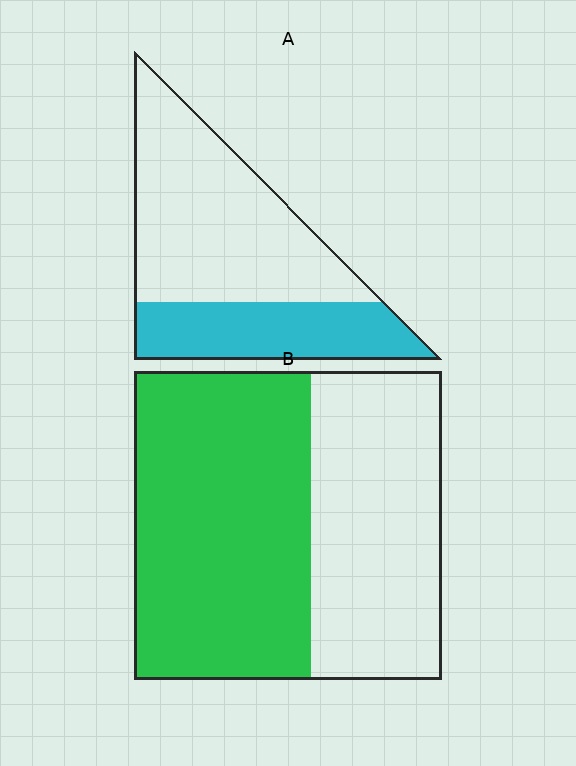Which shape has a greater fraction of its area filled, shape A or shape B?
Shape B.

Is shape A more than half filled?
No.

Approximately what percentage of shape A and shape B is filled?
A is approximately 35% and B is approximately 55%.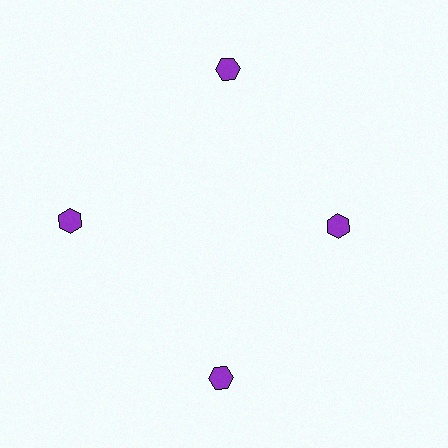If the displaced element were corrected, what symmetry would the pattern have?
It would have 4-fold rotational symmetry — the pattern would map onto itself every 90 degrees.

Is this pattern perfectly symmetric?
No. The 4 purple hexagons are arranged in a ring, but one element near the 3 o'clock position is pulled inward toward the center, breaking the 4-fold rotational symmetry.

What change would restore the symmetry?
The symmetry would be restored by moving it outward, back onto the ring so that all 4 hexagons sit at equal angles and equal distance from the center.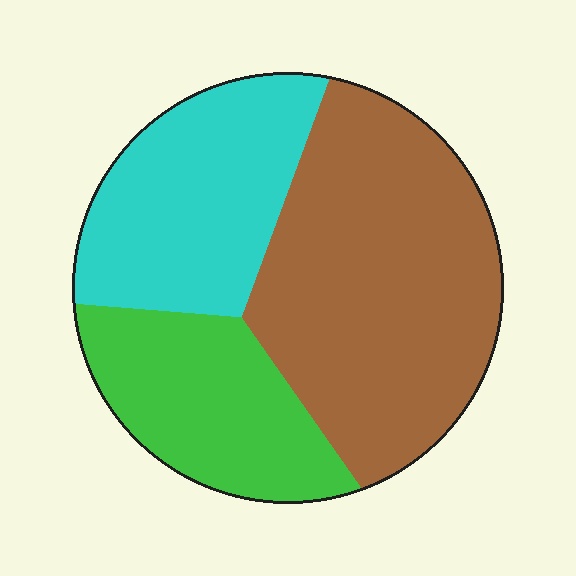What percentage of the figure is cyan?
Cyan takes up between a quarter and a half of the figure.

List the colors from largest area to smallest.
From largest to smallest: brown, cyan, green.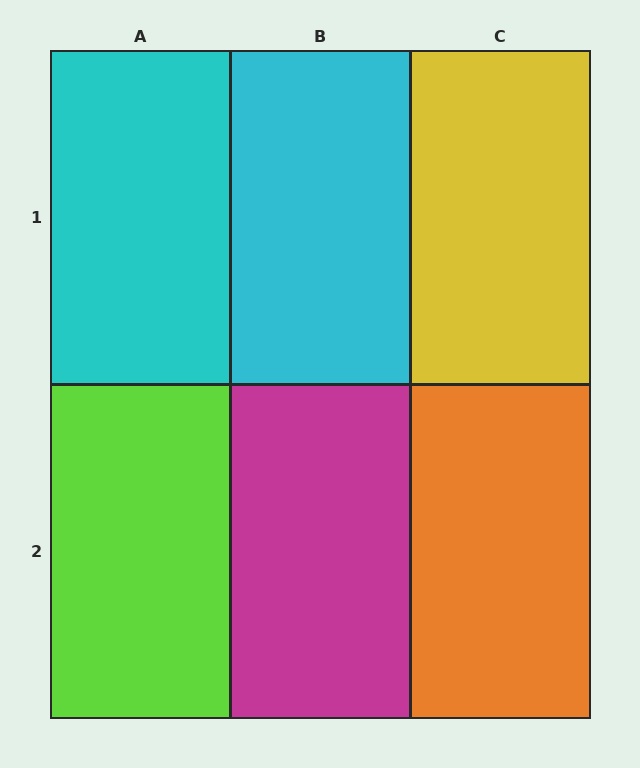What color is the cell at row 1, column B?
Cyan.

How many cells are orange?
1 cell is orange.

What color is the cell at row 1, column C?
Yellow.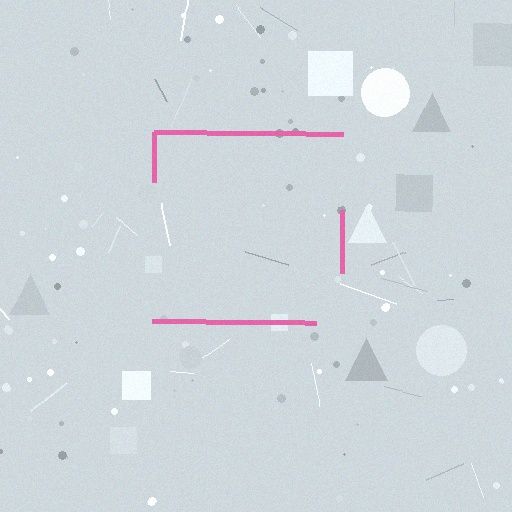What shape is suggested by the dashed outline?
The dashed outline suggests a square.